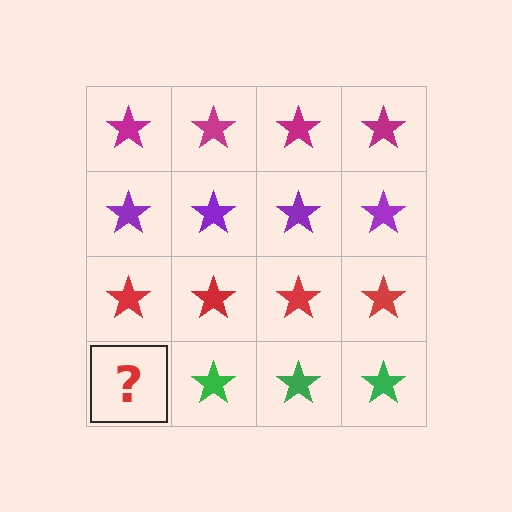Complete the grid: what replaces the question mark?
The question mark should be replaced with a green star.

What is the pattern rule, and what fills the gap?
The rule is that each row has a consistent color. The gap should be filled with a green star.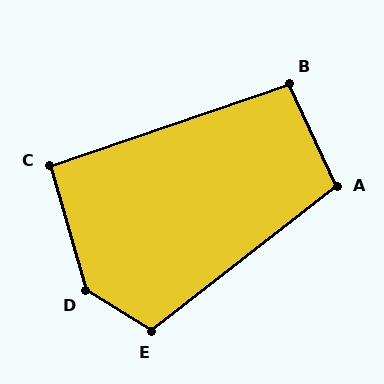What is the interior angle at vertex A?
Approximately 103 degrees (obtuse).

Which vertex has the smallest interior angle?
C, at approximately 93 degrees.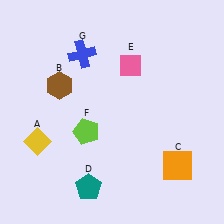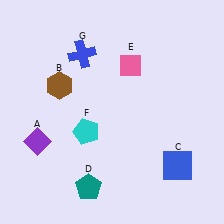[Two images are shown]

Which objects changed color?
A changed from yellow to purple. C changed from orange to blue. F changed from lime to cyan.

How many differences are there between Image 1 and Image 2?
There are 3 differences between the two images.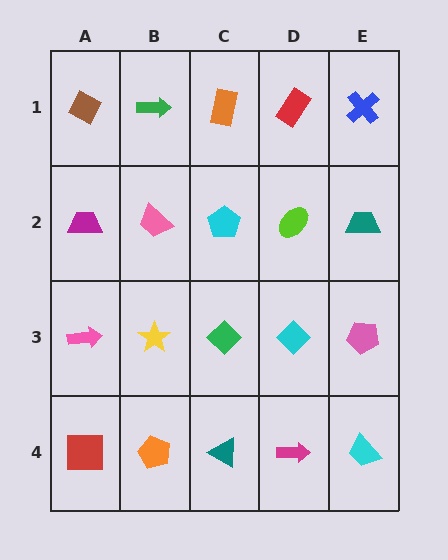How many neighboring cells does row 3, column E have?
3.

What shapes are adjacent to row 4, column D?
A cyan diamond (row 3, column D), a teal triangle (row 4, column C), a cyan trapezoid (row 4, column E).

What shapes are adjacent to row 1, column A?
A magenta trapezoid (row 2, column A), a green arrow (row 1, column B).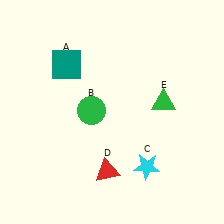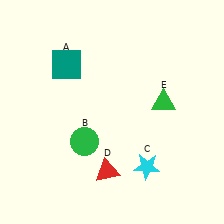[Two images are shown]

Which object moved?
The green circle (B) moved down.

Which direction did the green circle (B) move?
The green circle (B) moved down.